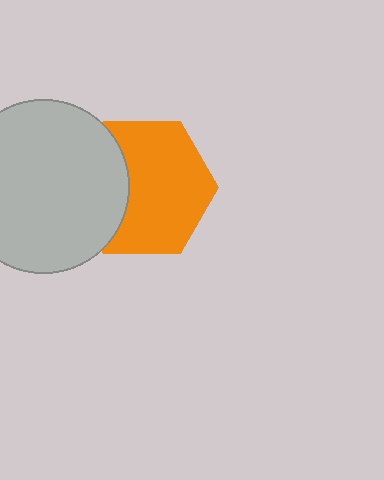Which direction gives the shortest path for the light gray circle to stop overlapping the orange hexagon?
Moving left gives the shortest separation.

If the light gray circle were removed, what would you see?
You would see the complete orange hexagon.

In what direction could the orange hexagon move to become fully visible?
The orange hexagon could move right. That would shift it out from behind the light gray circle entirely.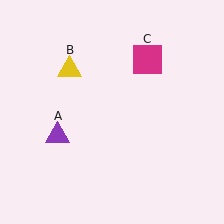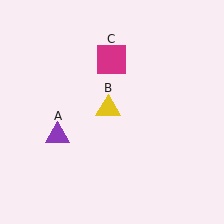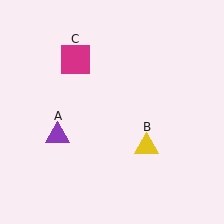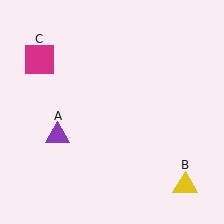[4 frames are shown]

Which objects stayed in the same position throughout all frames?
Purple triangle (object A) remained stationary.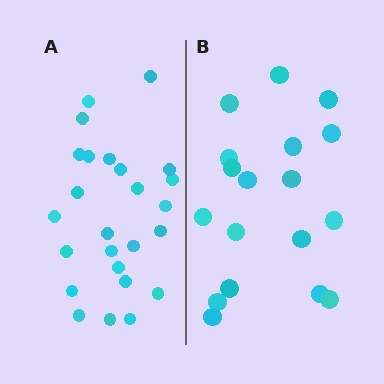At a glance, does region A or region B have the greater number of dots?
Region A (the left region) has more dots.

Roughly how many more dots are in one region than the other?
Region A has roughly 8 or so more dots than region B.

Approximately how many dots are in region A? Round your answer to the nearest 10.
About 20 dots. (The exact count is 25, which rounds to 20.)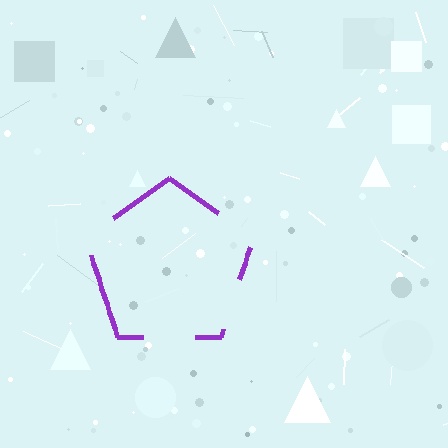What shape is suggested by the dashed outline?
The dashed outline suggests a pentagon.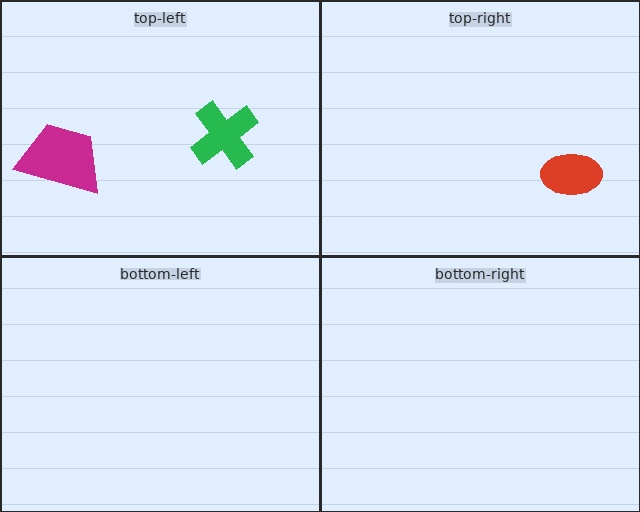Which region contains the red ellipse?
The top-right region.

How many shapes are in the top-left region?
2.